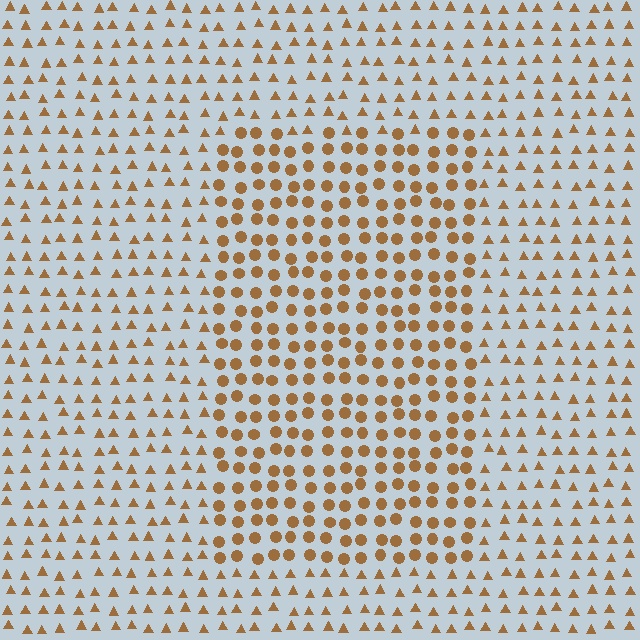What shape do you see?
I see a rectangle.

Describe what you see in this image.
The image is filled with small brown elements arranged in a uniform grid. A rectangle-shaped region contains circles, while the surrounding area contains triangles. The boundary is defined purely by the change in element shape.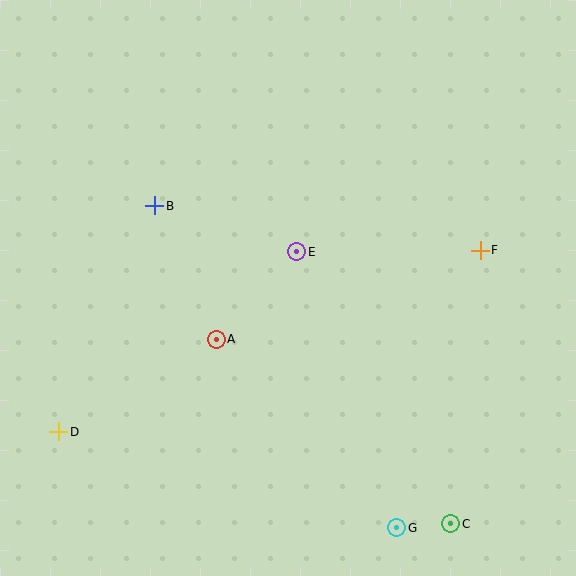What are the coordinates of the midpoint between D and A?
The midpoint between D and A is at (137, 385).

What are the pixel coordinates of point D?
Point D is at (59, 432).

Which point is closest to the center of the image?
Point E at (297, 252) is closest to the center.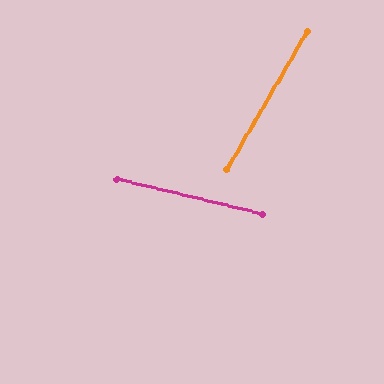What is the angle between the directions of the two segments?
Approximately 74 degrees.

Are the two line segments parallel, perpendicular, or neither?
Neither parallel nor perpendicular — they differ by about 74°.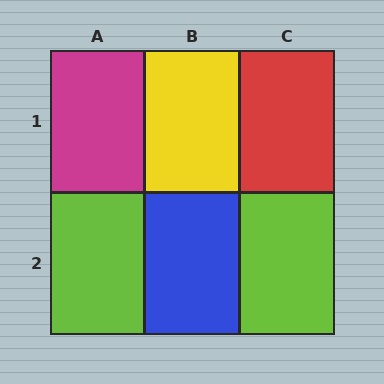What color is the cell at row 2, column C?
Lime.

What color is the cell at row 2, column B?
Blue.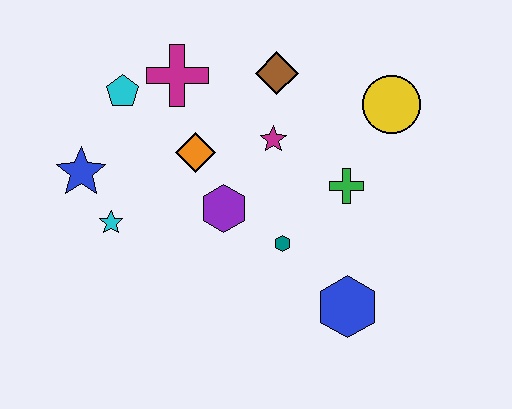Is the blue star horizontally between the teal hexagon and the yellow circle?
No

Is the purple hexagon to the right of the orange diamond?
Yes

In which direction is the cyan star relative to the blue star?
The cyan star is below the blue star.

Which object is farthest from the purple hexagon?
The yellow circle is farthest from the purple hexagon.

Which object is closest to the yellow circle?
The green cross is closest to the yellow circle.